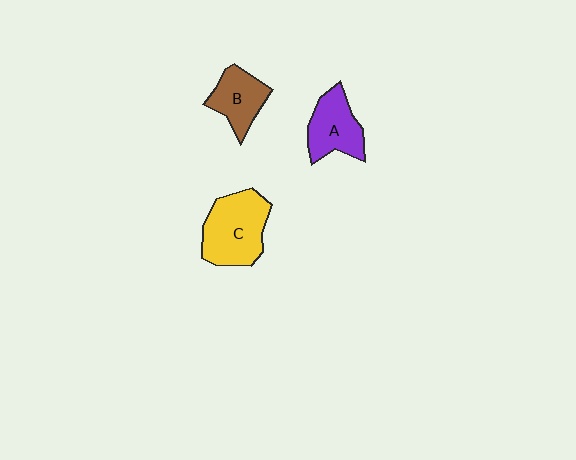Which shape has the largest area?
Shape C (yellow).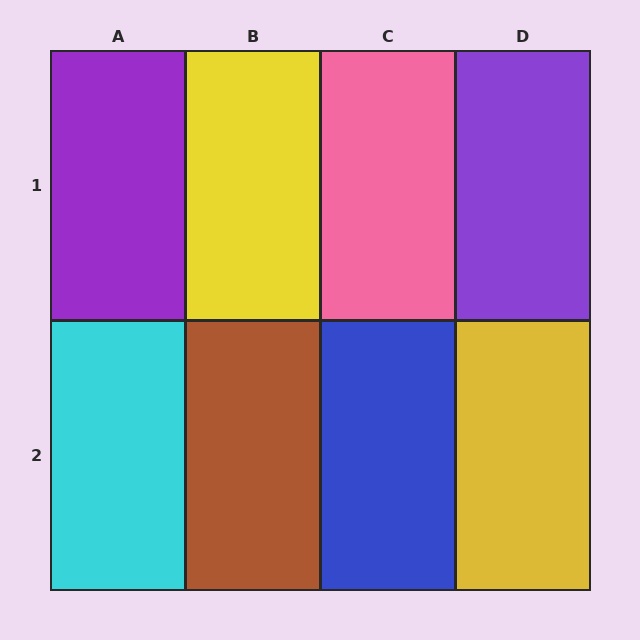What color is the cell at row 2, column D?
Yellow.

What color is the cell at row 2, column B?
Brown.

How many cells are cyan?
1 cell is cyan.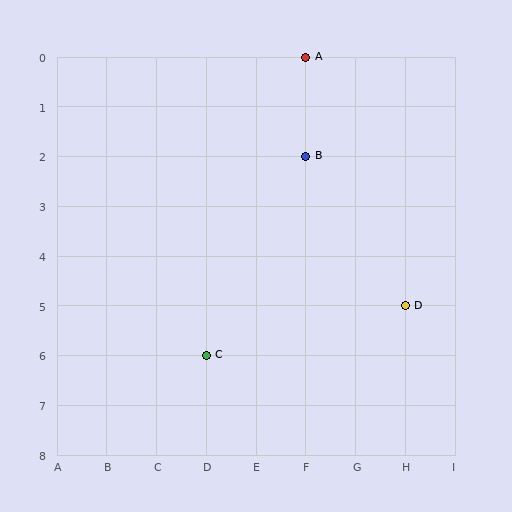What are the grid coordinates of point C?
Point C is at grid coordinates (D, 6).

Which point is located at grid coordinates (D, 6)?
Point C is at (D, 6).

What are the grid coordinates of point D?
Point D is at grid coordinates (H, 5).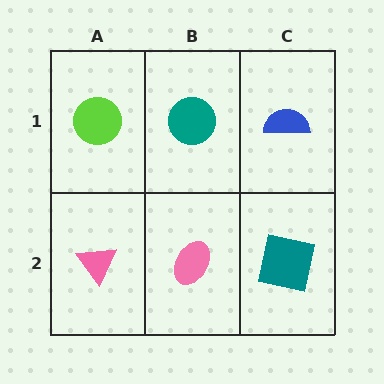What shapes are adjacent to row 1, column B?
A pink ellipse (row 2, column B), a lime circle (row 1, column A), a blue semicircle (row 1, column C).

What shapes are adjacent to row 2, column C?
A blue semicircle (row 1, column C), a pink ellipse (row 2, column B).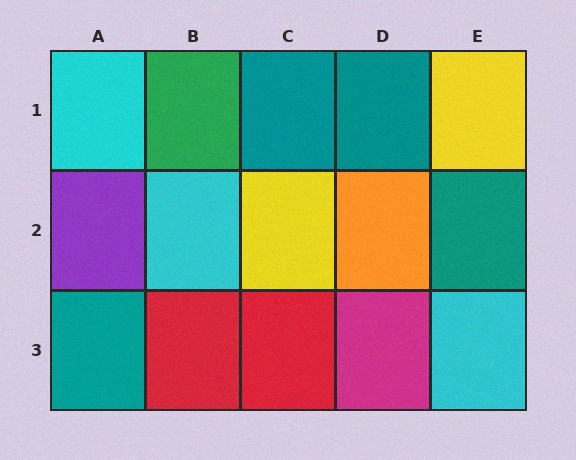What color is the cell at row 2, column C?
Yellow.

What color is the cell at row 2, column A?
Purple.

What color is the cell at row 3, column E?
Cyan.